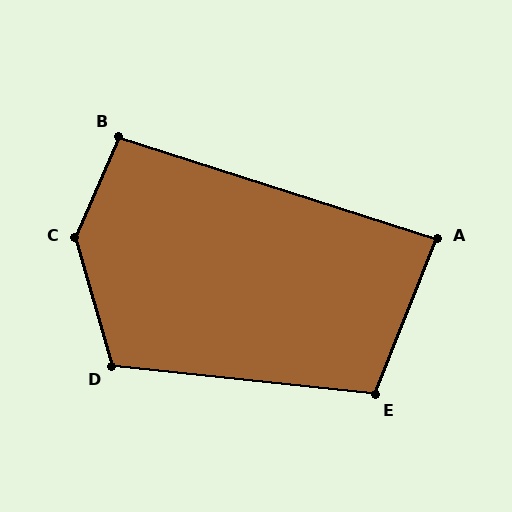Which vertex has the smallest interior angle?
A, at approximately 86 degrees.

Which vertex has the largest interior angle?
C, at approximately 141 degrees.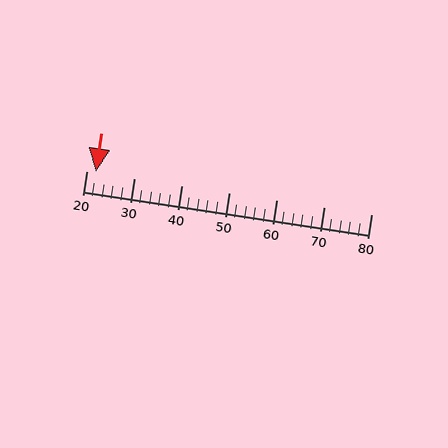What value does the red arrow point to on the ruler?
The red arrow points to approximately 22.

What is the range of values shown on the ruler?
The ruler shows values from 20 to 80.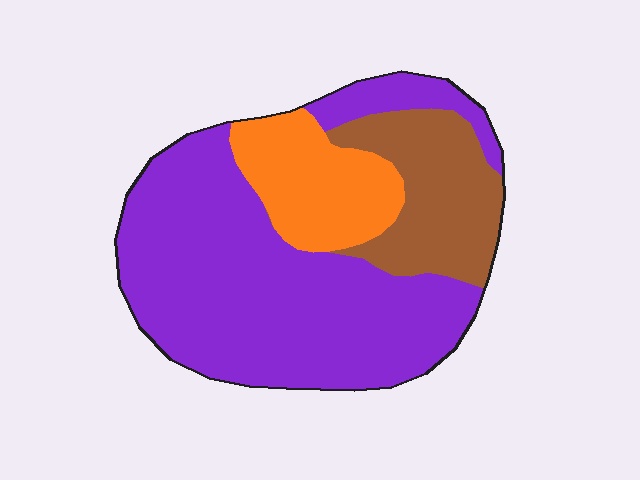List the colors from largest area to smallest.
From largest to smallest: purple, brown, orange.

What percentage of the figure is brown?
Brown covers 20% of the figure.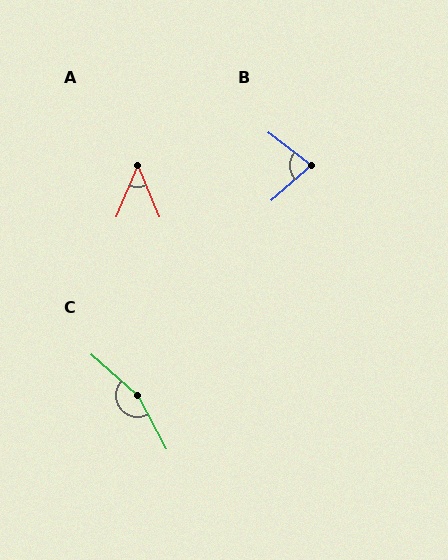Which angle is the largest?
C, at approximately 160 degrees.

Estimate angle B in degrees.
Approximately 79 degrees.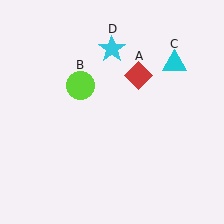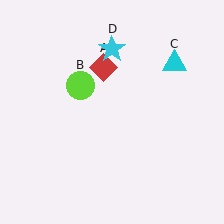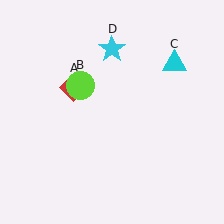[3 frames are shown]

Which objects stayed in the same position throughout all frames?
Lime circle (object B) and cyan triangle (object C) and cyan star (object D) remained stationary.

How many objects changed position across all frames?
1 object changed position: red diamond (object A).